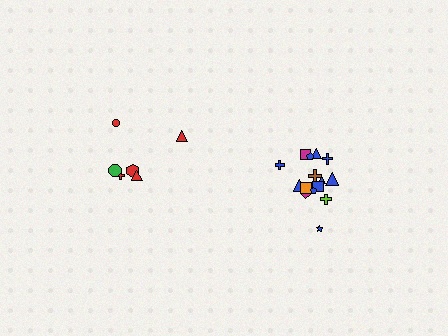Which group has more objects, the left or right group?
The right group.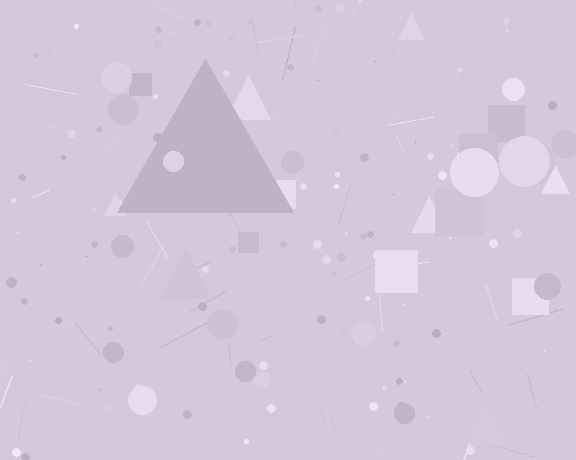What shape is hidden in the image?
A triangle is hidden in the image.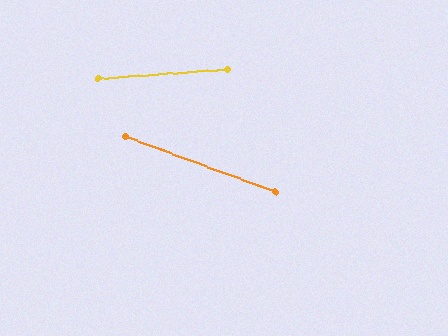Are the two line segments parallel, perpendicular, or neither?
Neither parallel nor perpendicular — they differ by about 24°.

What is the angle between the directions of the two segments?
Approximately 24 degrees.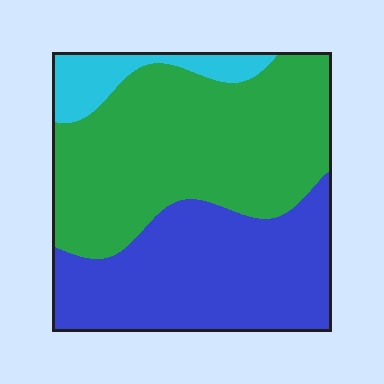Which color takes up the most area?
Green, at roughly 50%.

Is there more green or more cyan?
Green.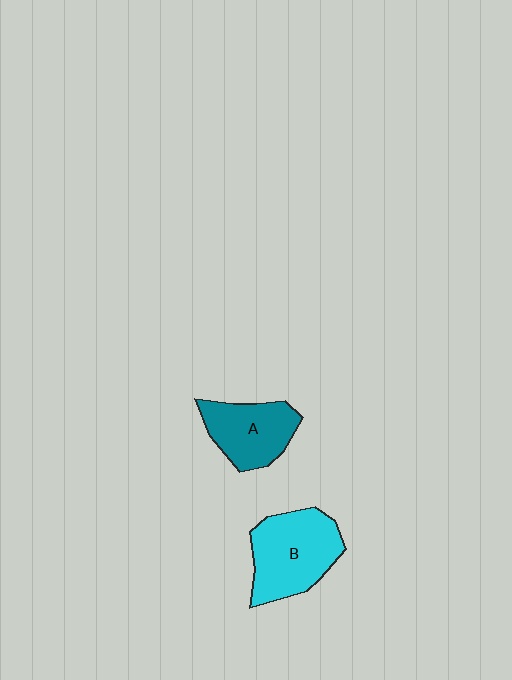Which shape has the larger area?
Shape B (cyan).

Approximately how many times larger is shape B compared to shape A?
Approximately 1.3 times.